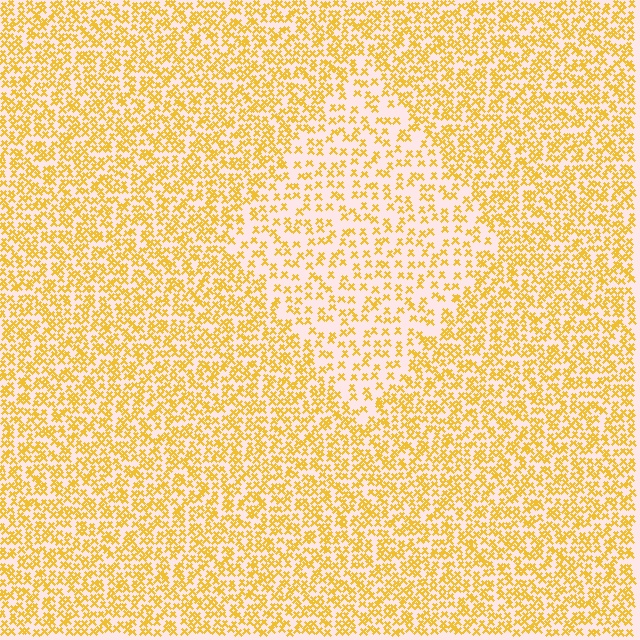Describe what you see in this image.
The image contains small yellow elements arranged at two different densities. A diamond-shaped region is visible where the elements are less densely packed than the surrounding area.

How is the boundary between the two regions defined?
The boundary is defined by a change in element density (approximately 1.9x ratio). All elements are the same color, size, and shape.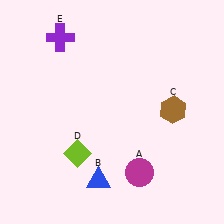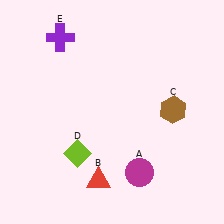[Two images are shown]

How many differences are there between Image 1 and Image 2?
There is 1 difference between the two images.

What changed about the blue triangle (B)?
In Image 1, B is blue. In Image 2, it changed to red.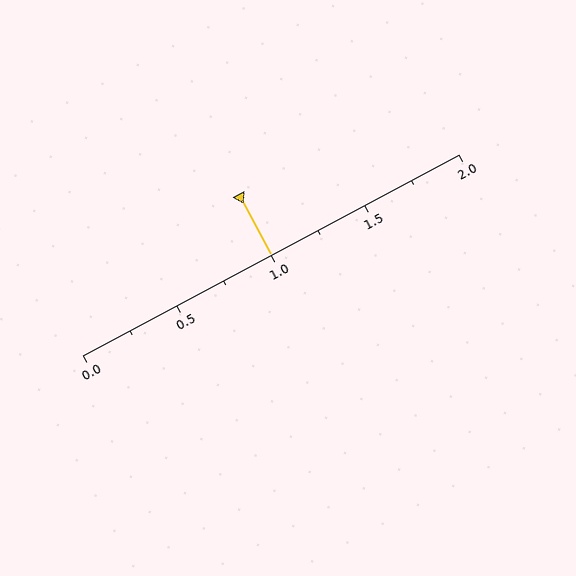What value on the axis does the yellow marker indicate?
The marker indicates approximately 1.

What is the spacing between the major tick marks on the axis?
The major ticks are spaced 0.5 apart.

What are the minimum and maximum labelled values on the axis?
The axis runs from 0.0 to 2.0.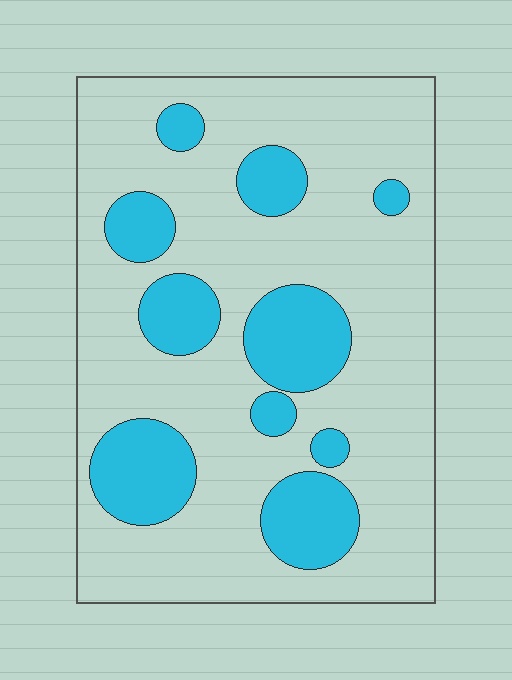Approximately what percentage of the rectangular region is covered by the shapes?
Approximately 25%.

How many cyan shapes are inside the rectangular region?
10.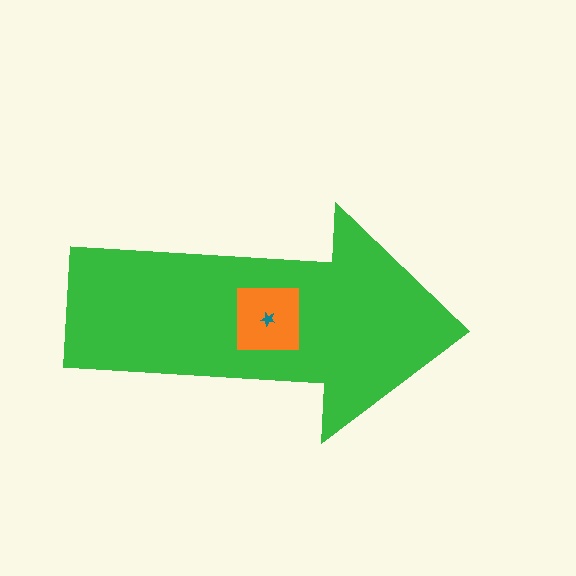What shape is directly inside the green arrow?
The orange square.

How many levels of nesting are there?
3.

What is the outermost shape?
The green arrow.